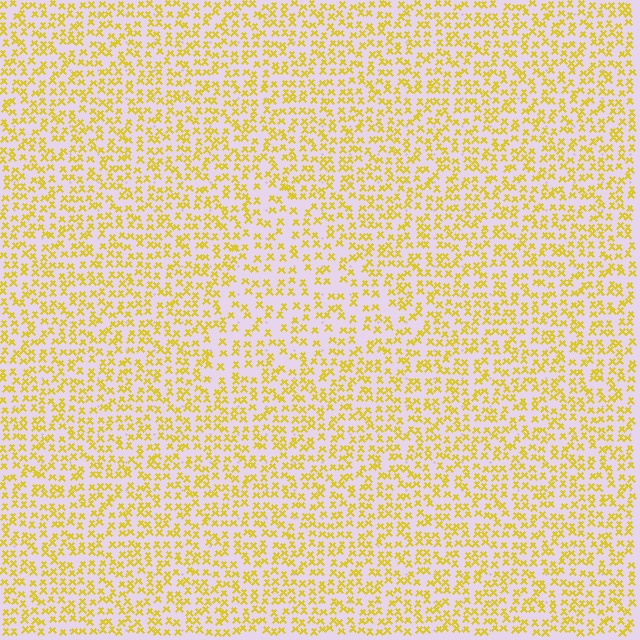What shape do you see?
I see a triangle.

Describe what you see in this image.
The image contains small yellow elements arranged at two different densities. A triangle-shaped region is visible where the elements are less densely packed than the surrounding area.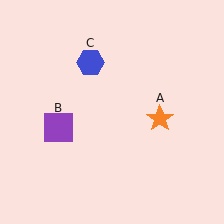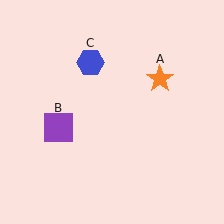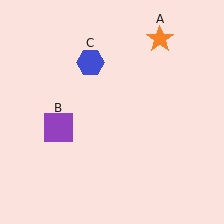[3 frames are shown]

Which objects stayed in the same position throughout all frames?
Purple square (object B) and blue hexagon (object C) remained stationary.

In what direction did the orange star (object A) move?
The orange star (object A) moved up.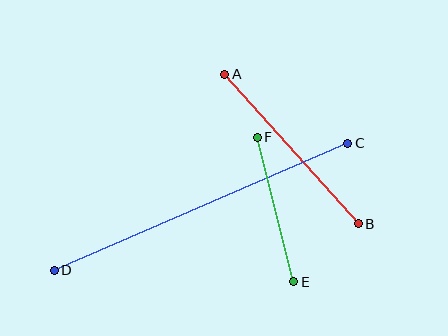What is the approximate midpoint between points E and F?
The midpoint is at approximately (276, 210) pixels.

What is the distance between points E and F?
The distance is approximately 149 pixels.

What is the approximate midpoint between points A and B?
The midpoint is at approximately (292, 149) pixels.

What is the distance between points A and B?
The distance is approximately 201 pixels.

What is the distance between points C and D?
The distance is approximately 320 pixels.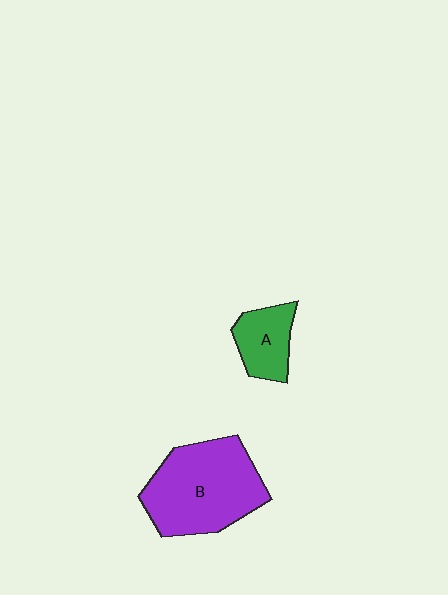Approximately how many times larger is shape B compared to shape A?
Approximately 2.4 times.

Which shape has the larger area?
Shape B (purple).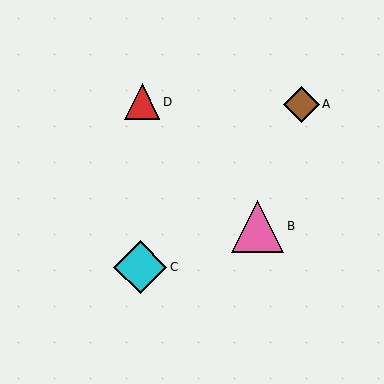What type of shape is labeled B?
Shape B is a pink triangle.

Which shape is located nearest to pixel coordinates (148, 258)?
The cyan diamond (labeled C) at (140, 267) is nearest to that location.